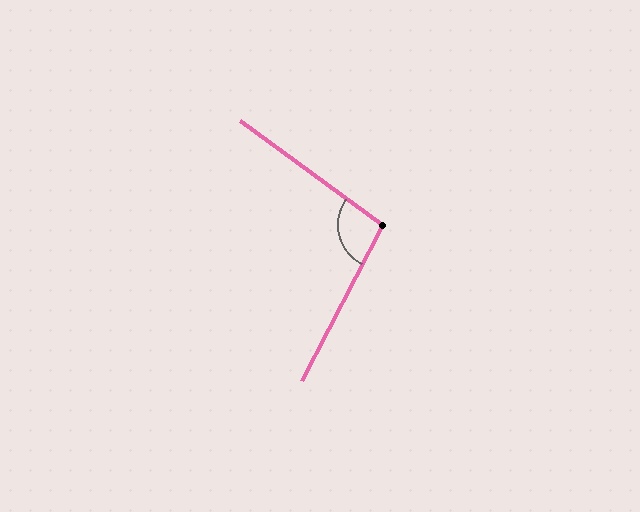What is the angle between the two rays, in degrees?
Approximately 99 degrees.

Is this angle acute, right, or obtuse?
It is obtuse.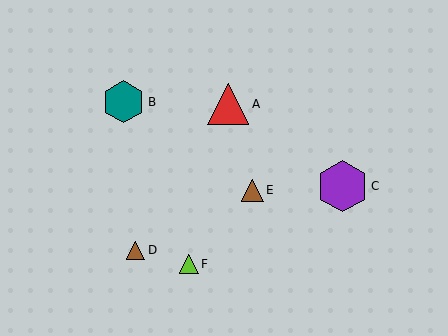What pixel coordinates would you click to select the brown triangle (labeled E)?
Click at (252, 191) to select the brown triangle E.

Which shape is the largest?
The purple hexagon (labeled C) is the largest.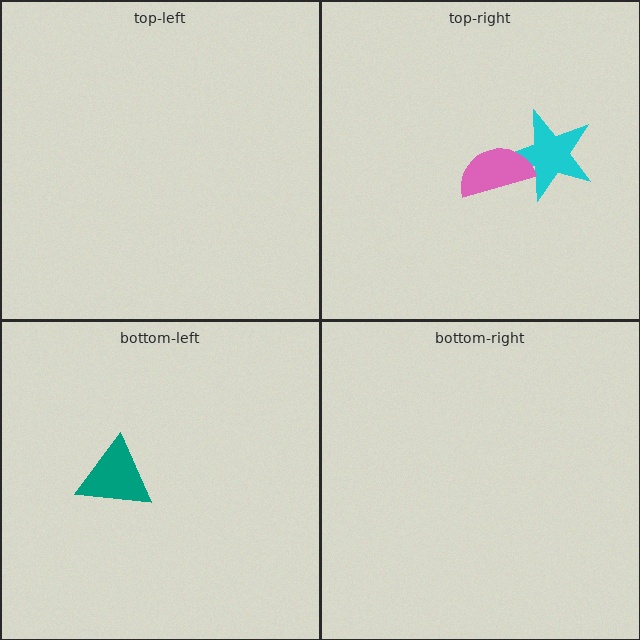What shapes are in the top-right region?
The cyan star, the pink semicircle.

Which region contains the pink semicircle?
The top-right region.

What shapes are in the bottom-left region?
The teal triangle.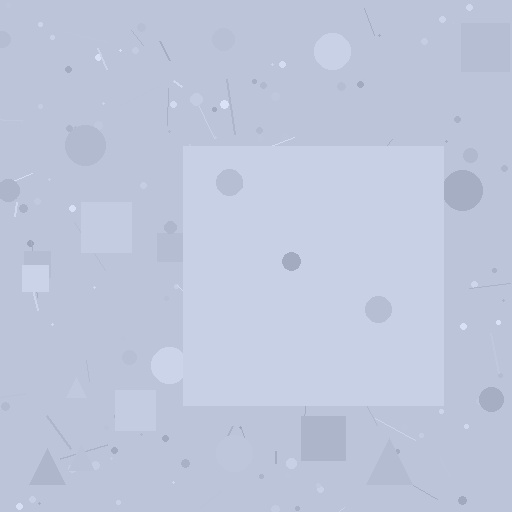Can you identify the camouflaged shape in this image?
The camouflaged shape is a square.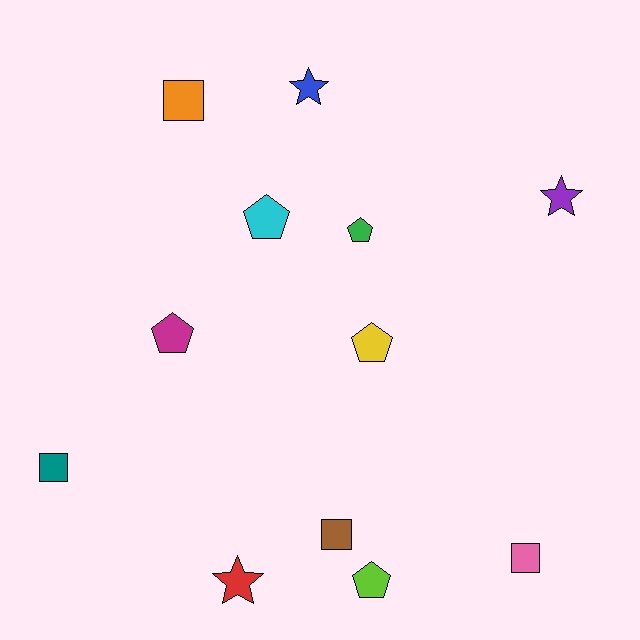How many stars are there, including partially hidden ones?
There are 3 stars.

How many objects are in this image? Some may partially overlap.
There are 12 objects.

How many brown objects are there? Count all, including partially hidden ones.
There is 1 brown object.